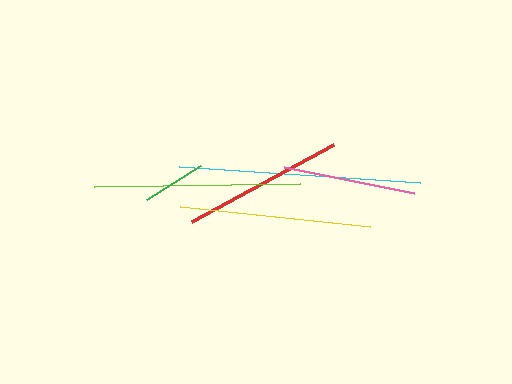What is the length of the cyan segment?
The cyan segment is approximately 242 pixels long.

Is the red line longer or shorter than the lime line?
The lime line is longer than the red line.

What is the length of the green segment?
The green segment is approximately 64 pixels long.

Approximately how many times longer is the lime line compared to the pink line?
The lime line is approximately 1.6 times the length of the pink line.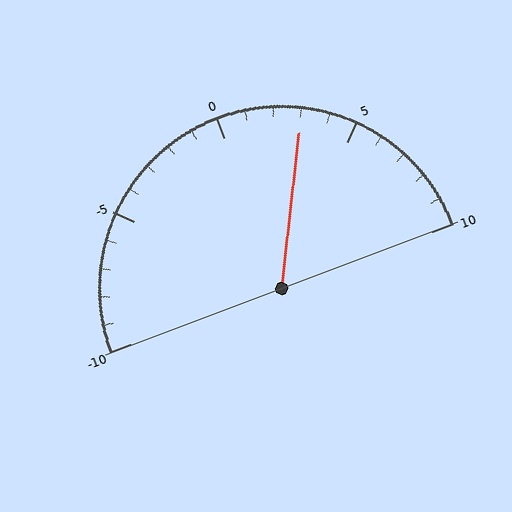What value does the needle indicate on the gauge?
The needle indicates approximately 3.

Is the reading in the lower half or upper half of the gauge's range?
The reading is in the upper half of the range (-10 to 10).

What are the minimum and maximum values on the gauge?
The gauge ranges from -10 to 10.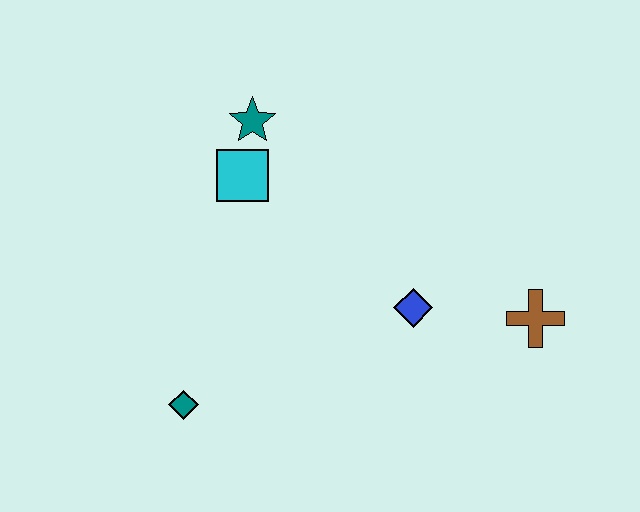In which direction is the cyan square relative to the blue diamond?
The cyan square is to the left of the blue diamond.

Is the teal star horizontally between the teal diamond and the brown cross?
Yes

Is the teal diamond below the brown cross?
Yes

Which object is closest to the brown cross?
The blue diamond is closest to the brown cross.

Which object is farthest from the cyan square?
The brown cross is farthest from the cyan square.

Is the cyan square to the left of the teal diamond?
No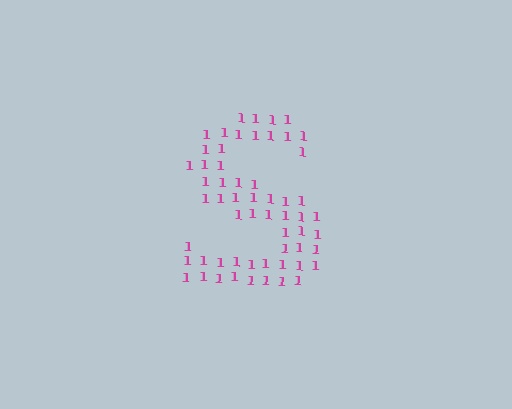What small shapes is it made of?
It is made of small digit 1's.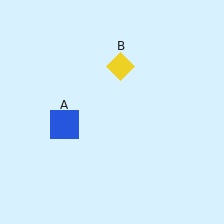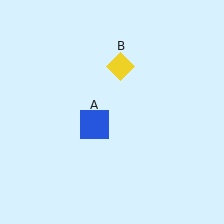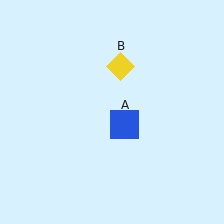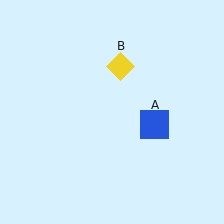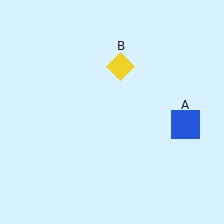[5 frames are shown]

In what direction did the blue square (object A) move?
The blue square (object A) moved right.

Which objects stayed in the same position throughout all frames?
Yellow diamond (object B) remained stationary.